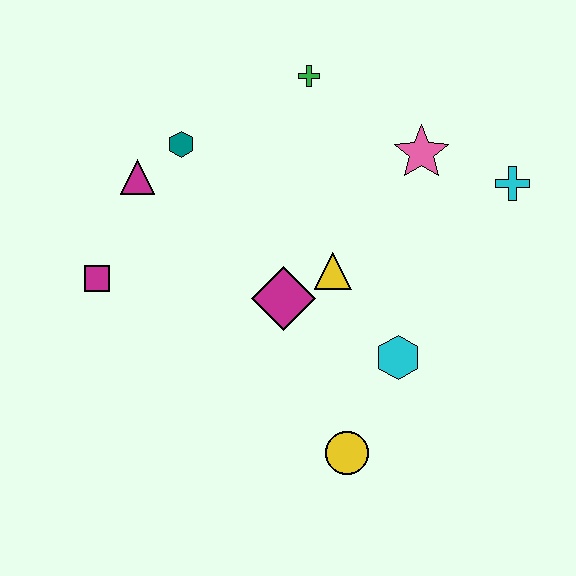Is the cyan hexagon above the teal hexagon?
No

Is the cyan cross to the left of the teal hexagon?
No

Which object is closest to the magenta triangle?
The teal hexagon is closest to the magenta triangle.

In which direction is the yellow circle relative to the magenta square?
The yellow circle is to the right of the magenta square.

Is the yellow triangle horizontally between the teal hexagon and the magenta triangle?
No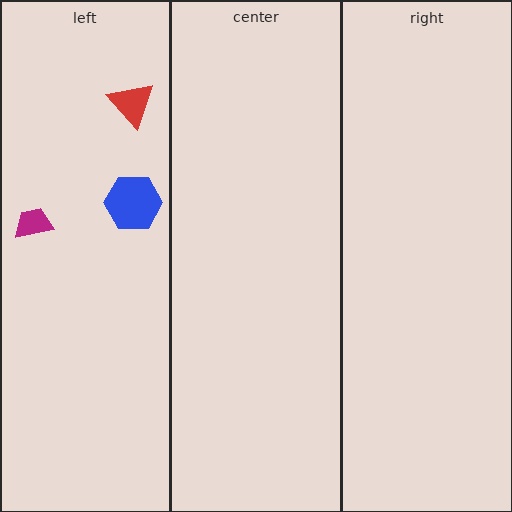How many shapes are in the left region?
3.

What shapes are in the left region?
The magenta trapezoid, the red triangle, the blue hexagon.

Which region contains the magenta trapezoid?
The left region.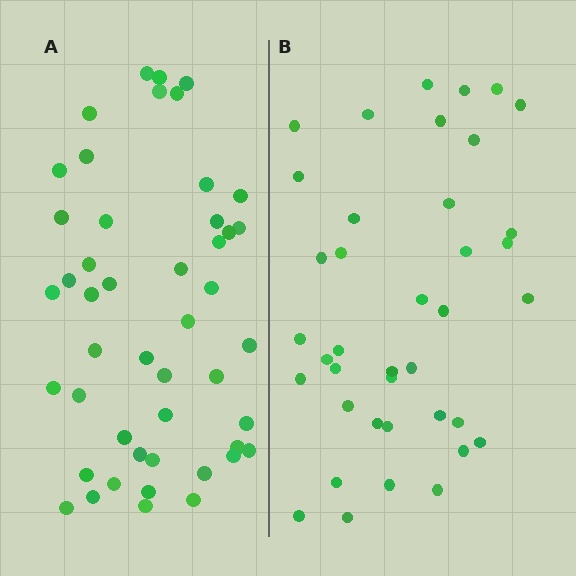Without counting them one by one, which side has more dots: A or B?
Region A (the left region) has more dots.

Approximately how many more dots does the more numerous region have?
Region A has roughly 8 or so more dots than region B.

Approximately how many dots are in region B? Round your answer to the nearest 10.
About 40 dots. (The exact count is 39, which rounds to 40.)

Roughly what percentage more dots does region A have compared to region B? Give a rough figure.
About 20% more.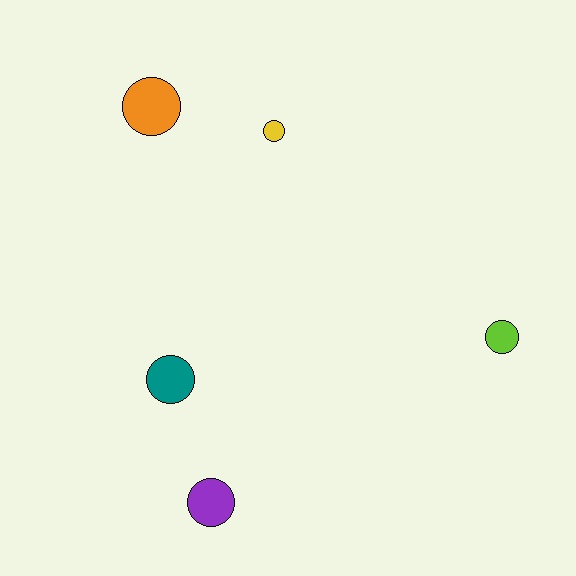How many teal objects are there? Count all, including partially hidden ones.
There is 1 teal object.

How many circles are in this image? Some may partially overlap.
There are 5 circles.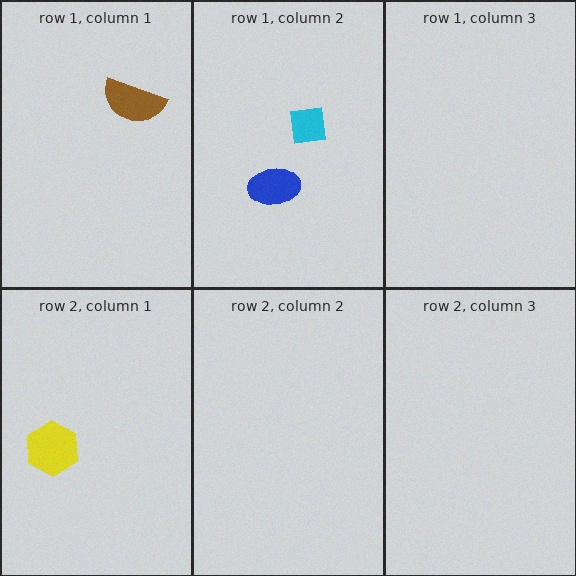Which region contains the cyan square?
The row 1, column 2 region.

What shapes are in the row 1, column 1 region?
The brown semicircle.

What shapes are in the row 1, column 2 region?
The blue ellipse, the cyan square.